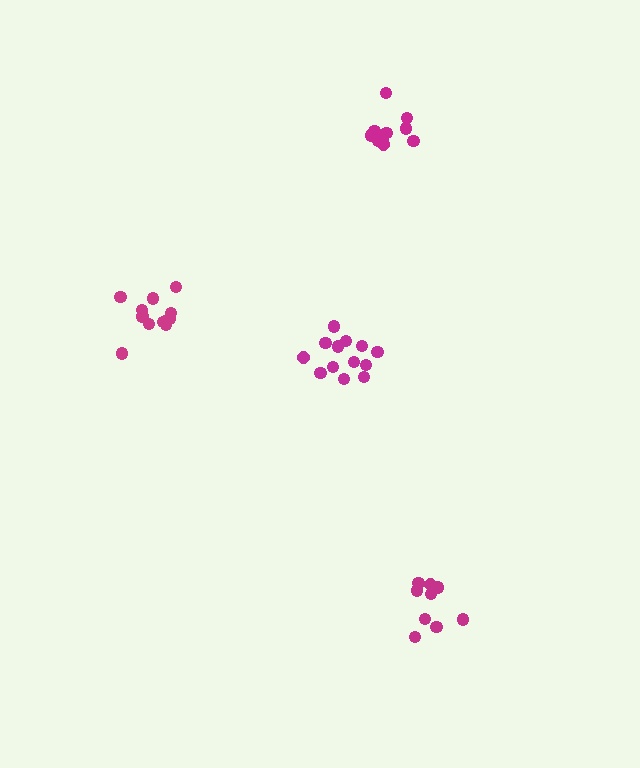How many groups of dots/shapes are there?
There are 4 groups.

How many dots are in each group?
Group 1: 9 dots, Group 2: 13 dots, Group 3: 13 dots, Group 4: 10 dots (45 total).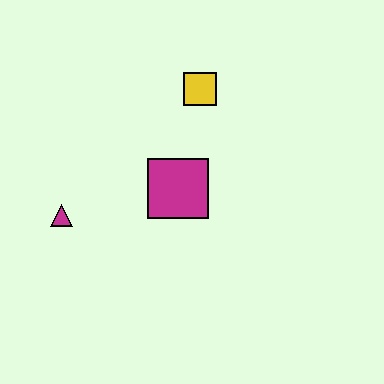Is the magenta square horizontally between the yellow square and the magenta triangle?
Yes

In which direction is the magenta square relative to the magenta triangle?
The magenta square is to the right of the magenta triangle.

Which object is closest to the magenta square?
The yellow square is closest to the magenta square.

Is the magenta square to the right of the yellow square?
No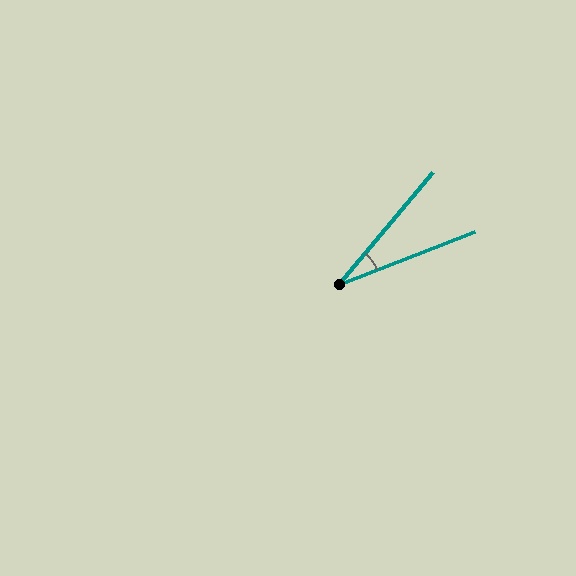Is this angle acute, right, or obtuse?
It is acute.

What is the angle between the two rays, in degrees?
Approximately 29 degrees.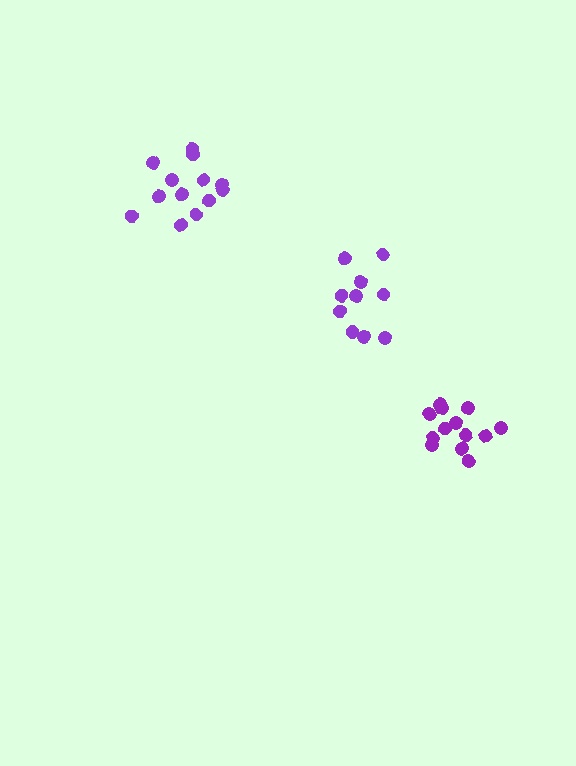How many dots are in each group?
Group 1: 13 dots, Group 2: 13 dots, Group 3: 10 dots (36 total).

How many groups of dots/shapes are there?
There are 3 groups.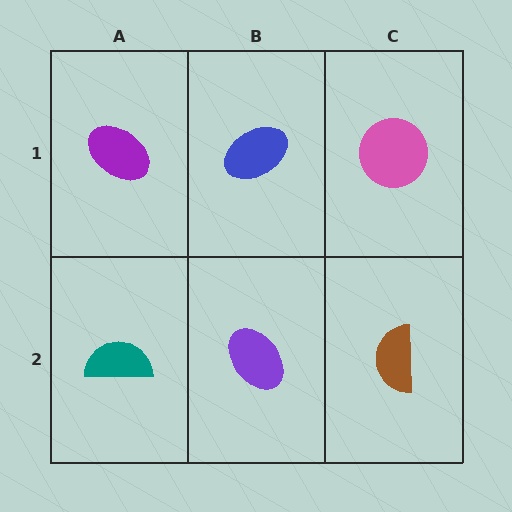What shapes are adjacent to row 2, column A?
A purple ellipse (row 1, column A), a purple ellipse (row 2, column B).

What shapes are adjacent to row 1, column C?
A brown semicircle (row 2, column C), a blue ellipse (row 1, column B).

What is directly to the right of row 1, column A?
A blue ellipse.